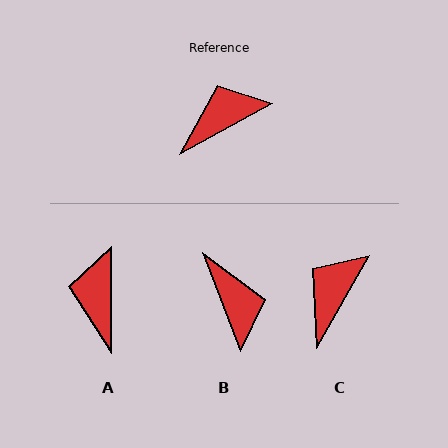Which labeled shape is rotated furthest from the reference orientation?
B, about 98 degrees away.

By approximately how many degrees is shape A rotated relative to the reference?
Approximately 61 degrees counter-clockwise.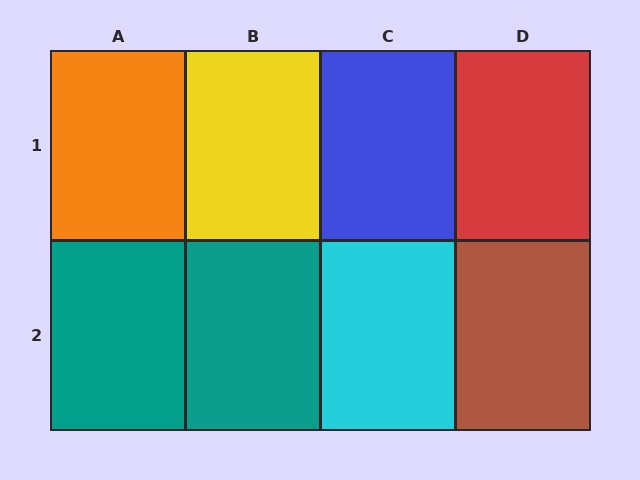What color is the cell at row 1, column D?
Red.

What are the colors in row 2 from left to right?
Teal, teal, cyan, brown.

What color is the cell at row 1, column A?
Orange.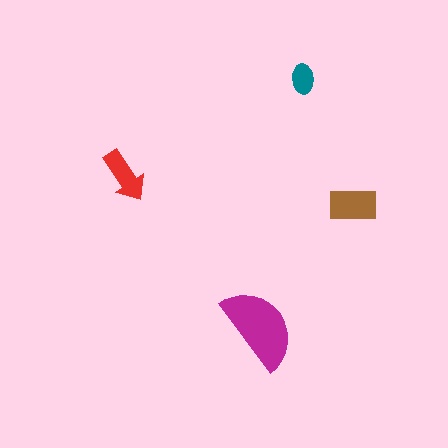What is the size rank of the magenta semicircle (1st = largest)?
1st.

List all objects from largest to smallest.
The magenta semicircle, the brown rectangle, the red arrow, the teal ellipse.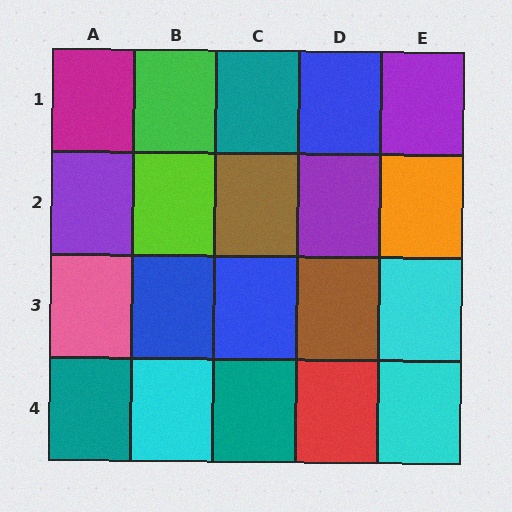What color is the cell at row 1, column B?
Green.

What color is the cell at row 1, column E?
Purple.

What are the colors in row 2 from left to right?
Purple, lime, brown, purple, orange.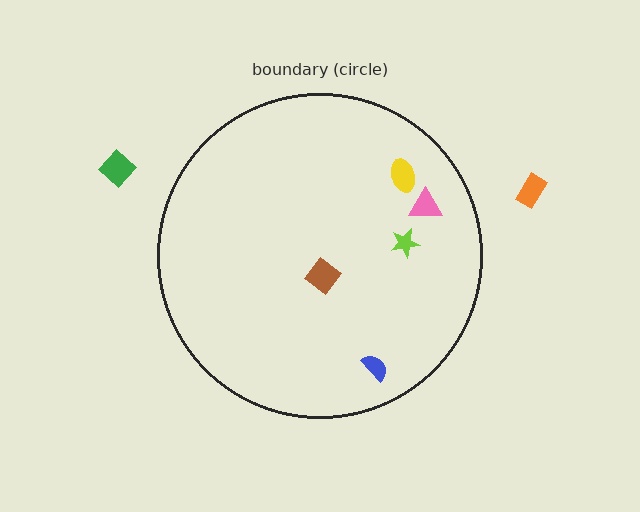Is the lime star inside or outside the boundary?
Inside.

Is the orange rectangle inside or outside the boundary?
Outside.